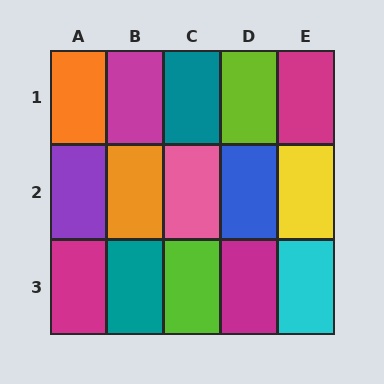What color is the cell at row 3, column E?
Cyan.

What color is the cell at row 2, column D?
Blue.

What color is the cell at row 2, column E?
Yellow.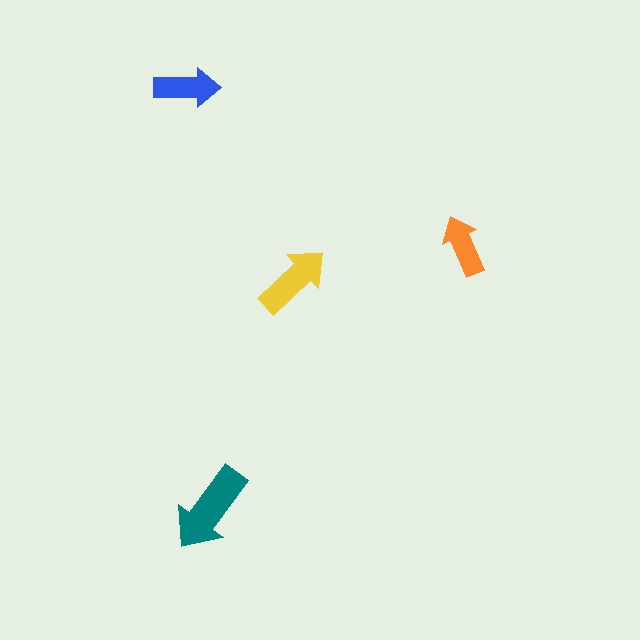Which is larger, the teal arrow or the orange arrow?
The teal one.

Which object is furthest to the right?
The orange arrow is rightmost.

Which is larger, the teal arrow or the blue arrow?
The teal one.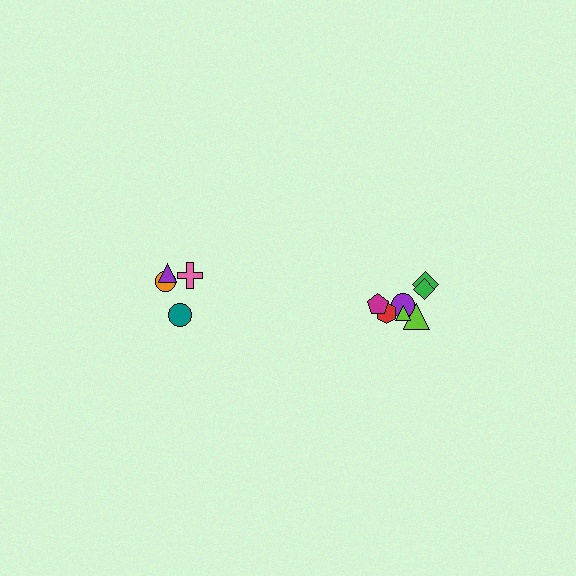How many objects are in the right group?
There are 7 objects.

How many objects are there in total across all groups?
There are 11 objects.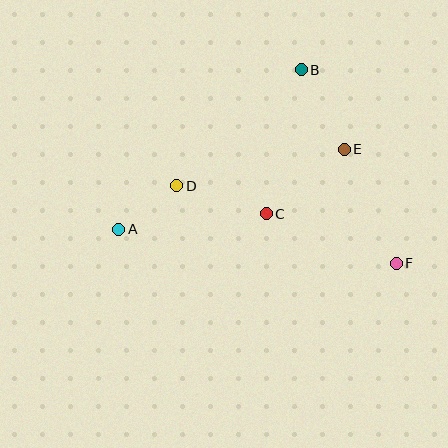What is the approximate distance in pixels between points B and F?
The distance between B and F is approximately 216 pixels.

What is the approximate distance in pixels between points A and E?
The distance between A and E is approximately 239 pixels.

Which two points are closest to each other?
Points A and D are closest to each other.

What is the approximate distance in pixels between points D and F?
The distance between D and F is approximately 233 pixels.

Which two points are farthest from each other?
Points A and F are farthest from each other.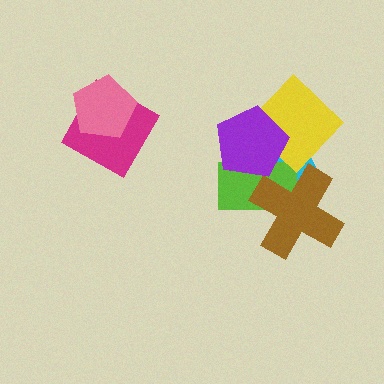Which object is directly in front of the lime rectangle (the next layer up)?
The brown cross is directly in front of the lime rectangle.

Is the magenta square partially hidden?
Yes, it is partially covered by another shape.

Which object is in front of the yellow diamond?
The purple pentagon is in front of the yellow diamond.